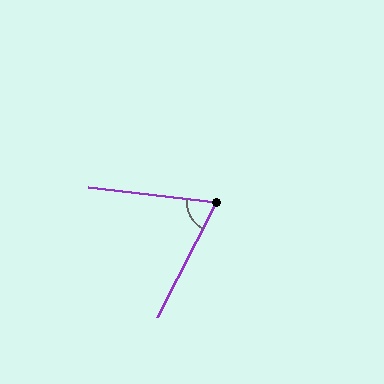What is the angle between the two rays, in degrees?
Approximately 69 degrees.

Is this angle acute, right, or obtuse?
It is acute.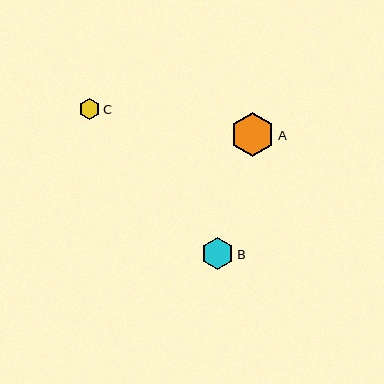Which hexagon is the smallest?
Hexagon C is the smallest with a size of approximately 21 pixels.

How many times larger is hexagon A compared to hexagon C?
Hexagon A is approximately 2.1 times the size of hexagon C.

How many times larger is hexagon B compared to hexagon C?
Hexagon B is approximately 1.5 times the size of hexagon C.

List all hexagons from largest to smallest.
From largest to smallest: A, B, C.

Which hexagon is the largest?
Hexagon A is the largest with a size of approximately 44 pixels.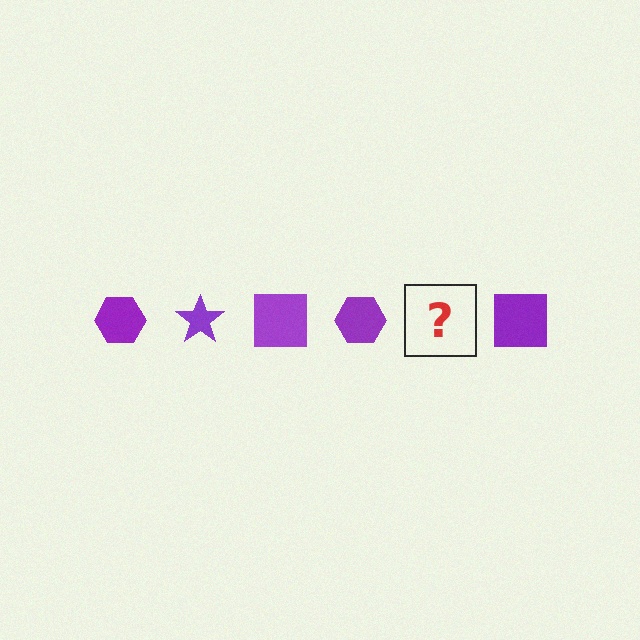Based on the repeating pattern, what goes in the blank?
The blank should be a purple star.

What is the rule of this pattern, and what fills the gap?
The rule is that the pattern cycles through hexagon, star, square shapes in purple. The gap should be filled with a purple star.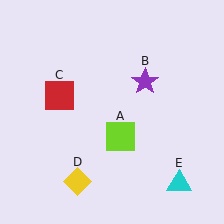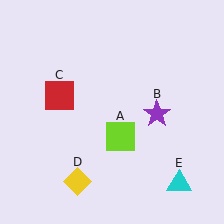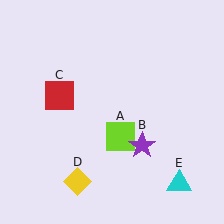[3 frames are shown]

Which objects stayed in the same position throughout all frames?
Lime square (object A) and red square (object C) and yellow diamond (object D) and cyan triangle (object E) remained stationary.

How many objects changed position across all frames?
1 object changed position: purple star (object B).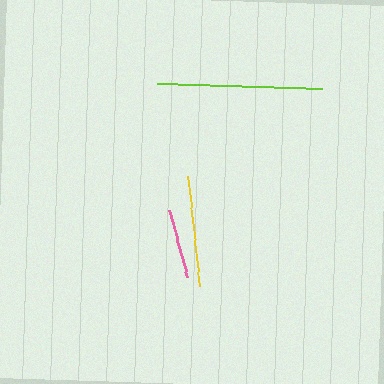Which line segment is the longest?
The lime line is the longest at approximately 166 pixels.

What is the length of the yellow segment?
The yellow segment is approximately 111 pixels long.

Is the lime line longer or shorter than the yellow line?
The lime line is longer than the yellow line.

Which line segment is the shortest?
The pink line is the shortest at approximately 68 pixels.